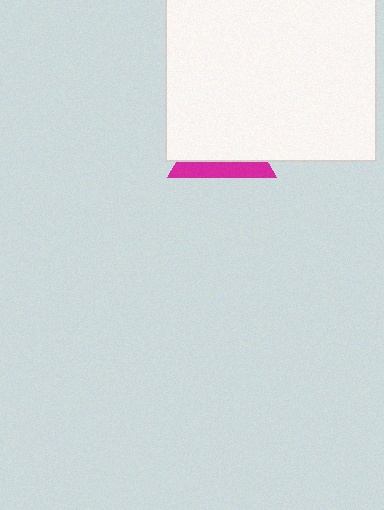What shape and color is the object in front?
The object in front is a white rectangle.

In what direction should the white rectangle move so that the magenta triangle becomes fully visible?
The white rectangle should move up. That is the shortest direction to clear the overlap and leave the magenta triangle fully visible.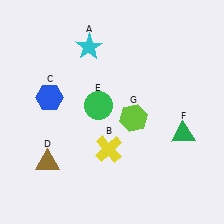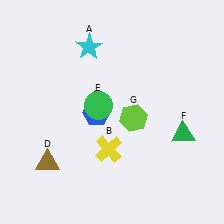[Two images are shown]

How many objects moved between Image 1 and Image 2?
1 object moved between the two images.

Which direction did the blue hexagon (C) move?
The blue hexagon (C) moved right.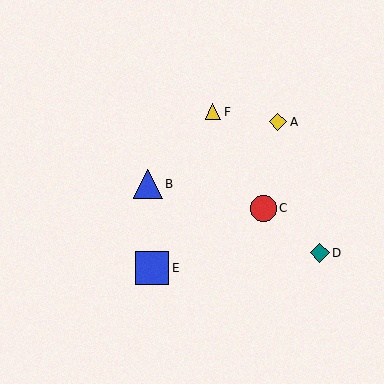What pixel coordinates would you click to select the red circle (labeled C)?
Click at (264, 208) to select the red circle C.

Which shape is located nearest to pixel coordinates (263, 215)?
The red circle (labeled C) at (264, 208) is nearest to that location.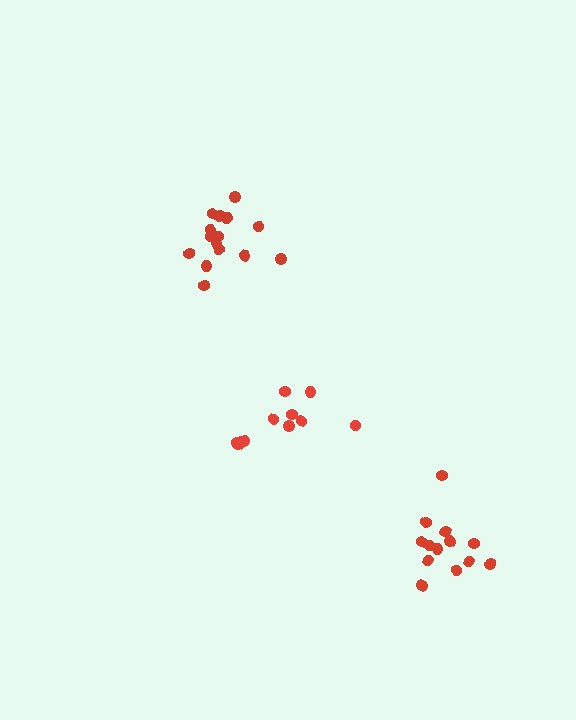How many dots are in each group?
Group 1: 15 dots, Group 2: 10 dots, Group 3: 13 dots (38 total).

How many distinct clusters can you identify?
There are 3 distinct clusters.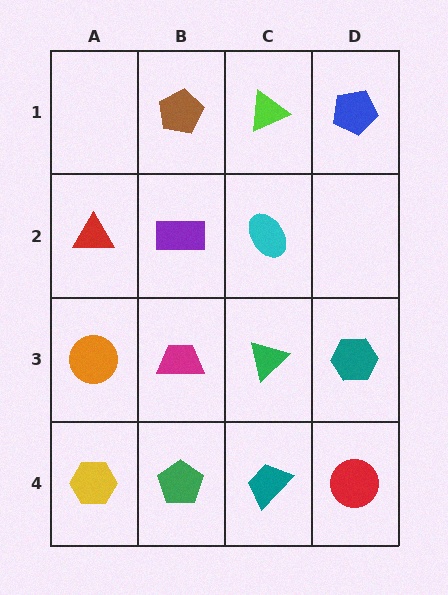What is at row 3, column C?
A green triangle.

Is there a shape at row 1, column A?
No, that cell is empty.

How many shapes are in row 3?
4 shapes.